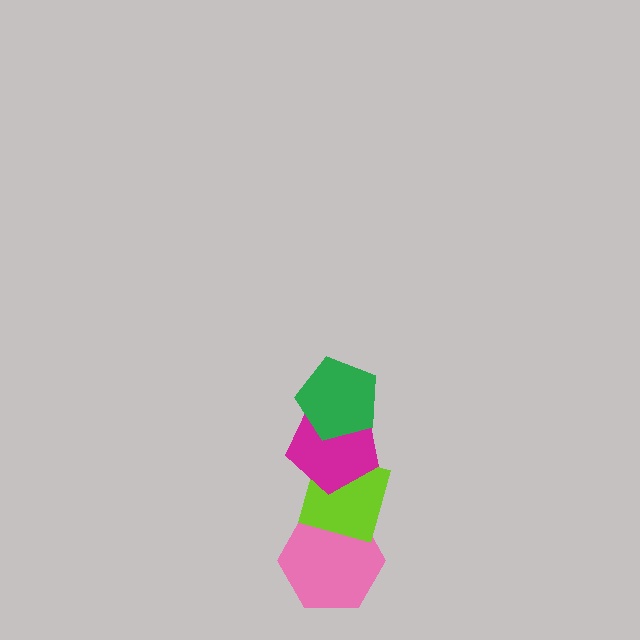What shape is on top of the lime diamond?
The magenta pentagon is on top of the lime diamond.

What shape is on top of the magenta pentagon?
The green pentagon is on top of the magenta pentagon.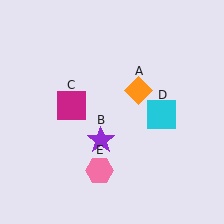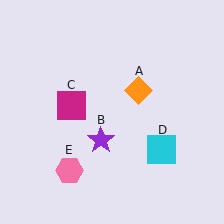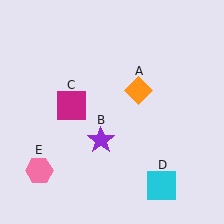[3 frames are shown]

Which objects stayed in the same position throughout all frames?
Orange diamond (object A) and purple star (object B) and magenta square (object C) remained stationary.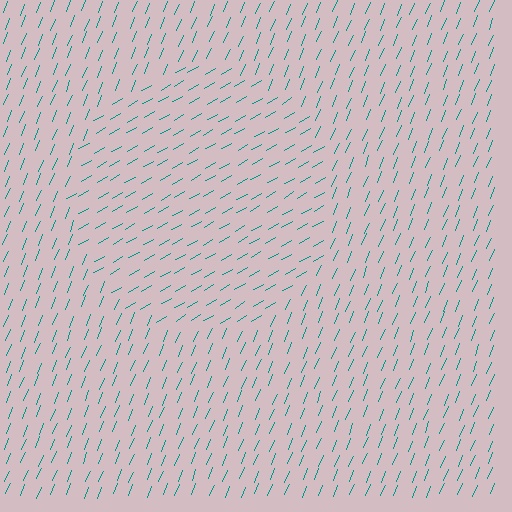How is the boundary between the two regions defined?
The boundary is defined purely by a change in line orientation (approximately 38 degrees difference). All lines are the same color and thickness.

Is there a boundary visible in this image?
Yes, there is a texture boundary formed by a change in line orientation.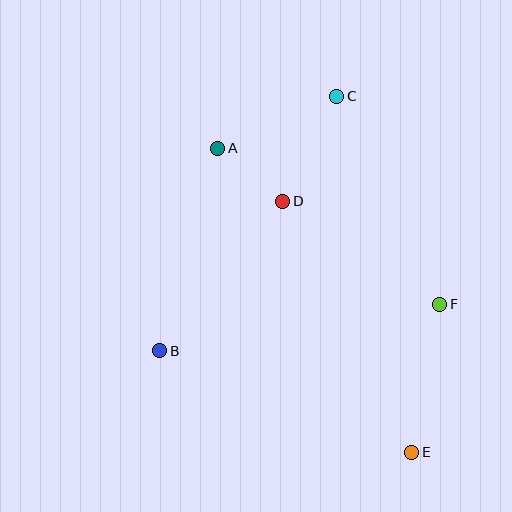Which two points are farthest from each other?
Points C and E are farthest from each other.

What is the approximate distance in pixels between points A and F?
The distance between A and F is approximately 271 pixels.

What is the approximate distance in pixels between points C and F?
The distance between C and F is approximately 232 pixels.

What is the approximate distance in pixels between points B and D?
The distance between B and D is approximately 194 pixels.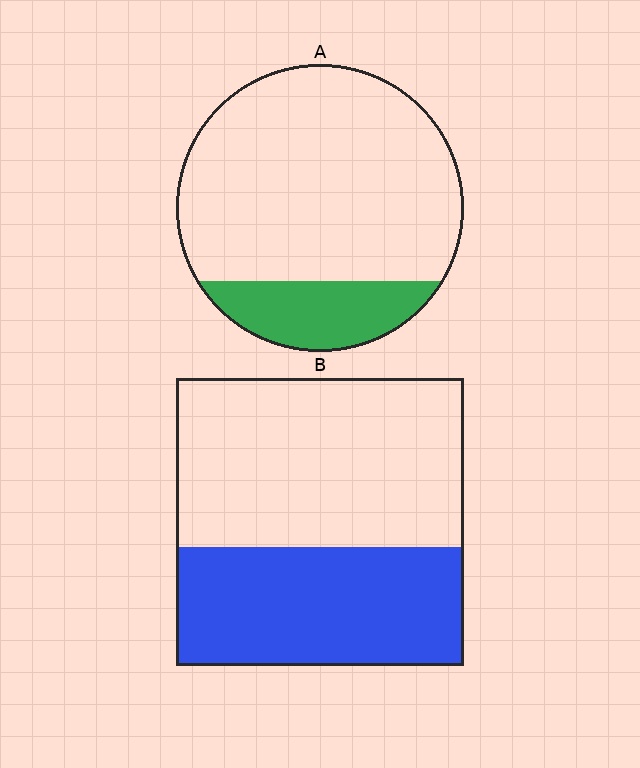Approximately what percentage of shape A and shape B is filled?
A is approximately 20% and B is approximately 40%.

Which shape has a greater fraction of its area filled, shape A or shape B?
Shape B.